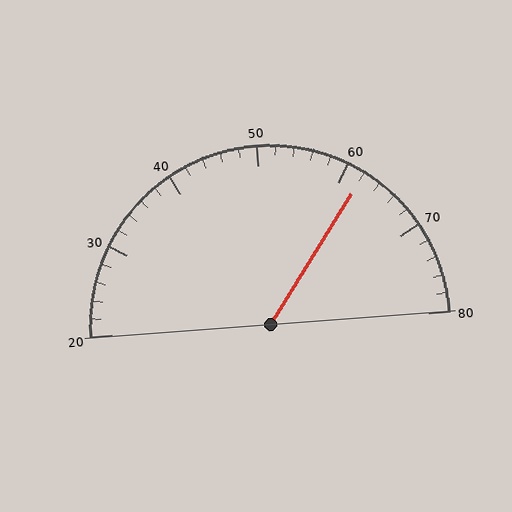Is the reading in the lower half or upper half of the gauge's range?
The reading is in the upper half of the range (20 to 80).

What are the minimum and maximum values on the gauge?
The gauge ranges from 20 to 80.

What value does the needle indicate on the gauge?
The needle indicates approximately 62.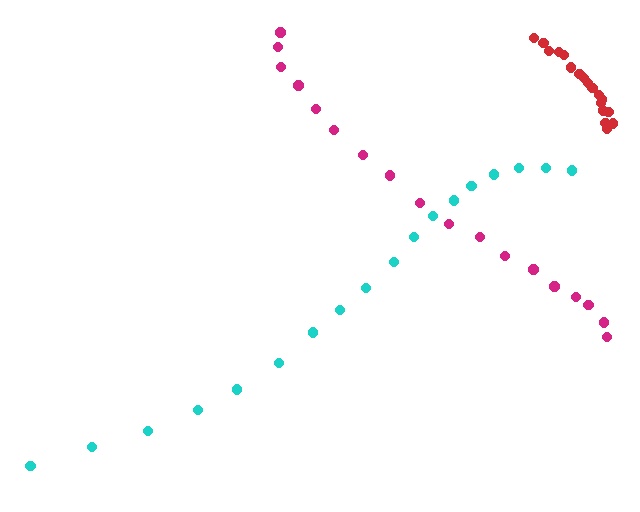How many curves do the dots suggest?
There are 3 distinct paths.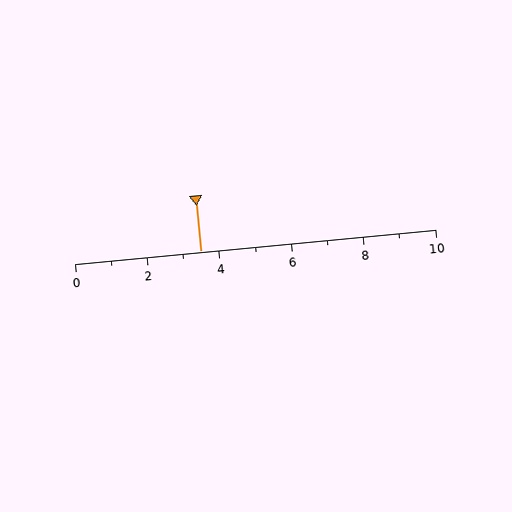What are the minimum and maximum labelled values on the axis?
The axis runs from 0 to 10.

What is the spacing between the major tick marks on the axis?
The major ticks are spaced 2 apart.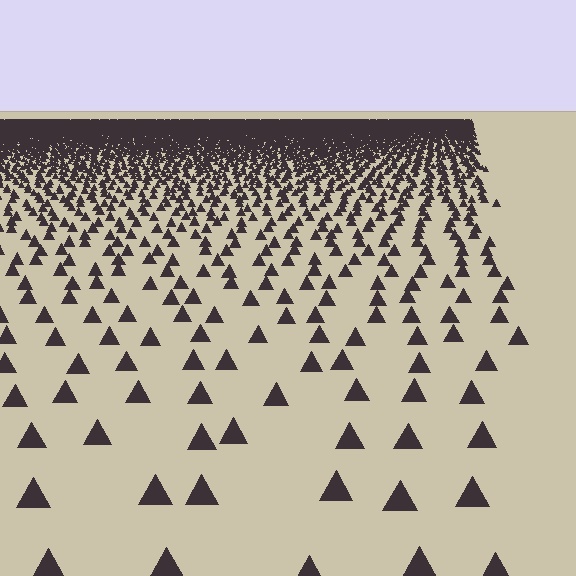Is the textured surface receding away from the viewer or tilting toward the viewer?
The surface is receding away from the viewer. Texture elements get smaller and denser toward the top.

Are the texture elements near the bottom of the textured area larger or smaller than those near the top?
Larger. Near the bottom, elements are closer to the viewer and appear at a bigger on-screen size.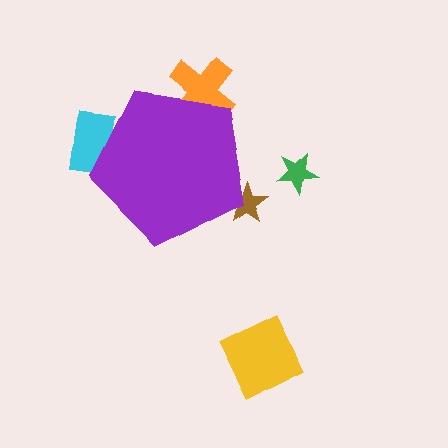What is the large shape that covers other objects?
A purple pentagon.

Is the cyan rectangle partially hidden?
Yes, the cyan rectangle is partially hidden behind the purple pentagon.